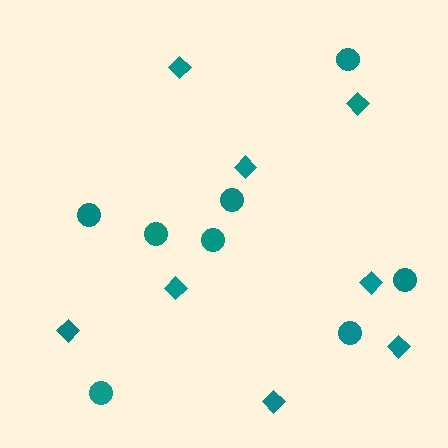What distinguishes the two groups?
There are 2 groups: one group of diamonds (8) and one group of circles (8).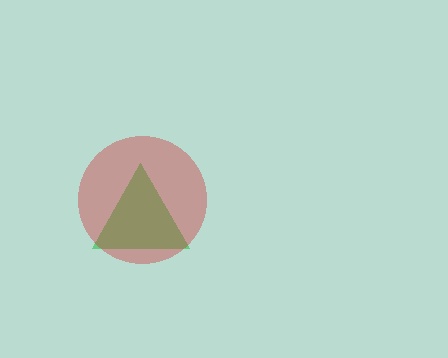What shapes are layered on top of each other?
The layered shapes are: a green triangle, a red circle.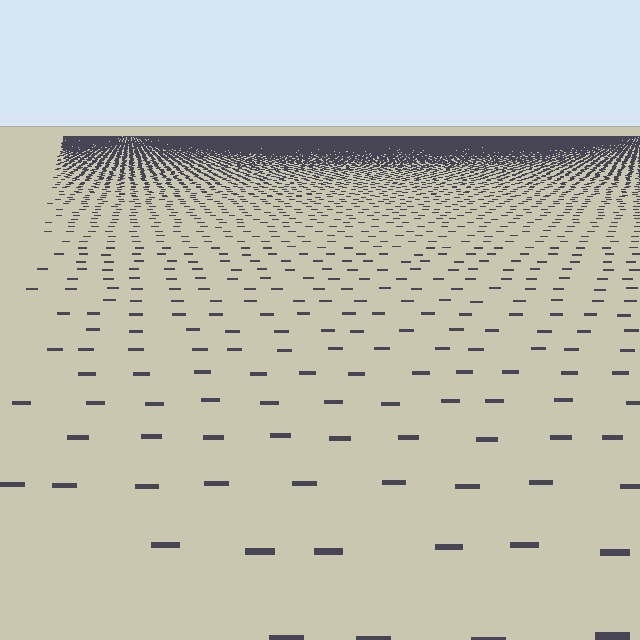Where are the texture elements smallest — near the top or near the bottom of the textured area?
Near the top.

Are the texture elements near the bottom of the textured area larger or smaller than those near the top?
Larger. Near the bottom, elements are closer to the viewer and appear at a bigger on-screen size.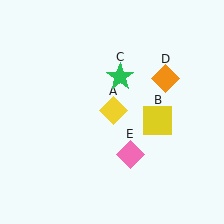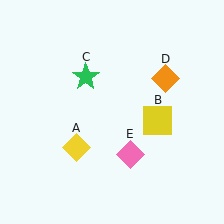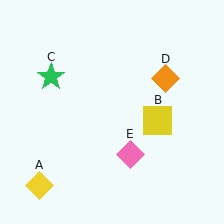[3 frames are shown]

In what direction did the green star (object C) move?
The green star (object C) moved left.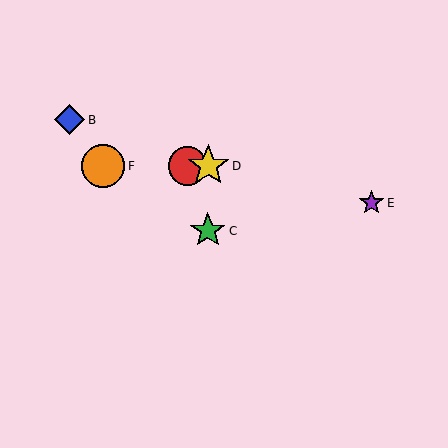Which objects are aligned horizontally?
Objects A, D, F are aligned horizontally.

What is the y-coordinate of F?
Object F is at y≈166.